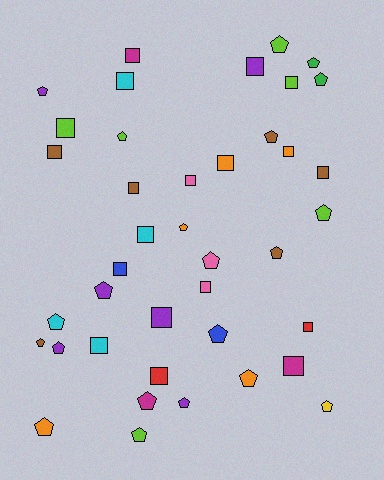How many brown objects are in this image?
There are 6 brown objects.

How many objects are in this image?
There are 40 objects.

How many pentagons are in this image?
There are 21 pentagons.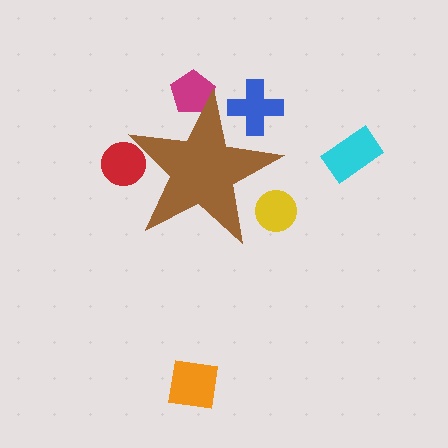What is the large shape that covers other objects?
A brown star.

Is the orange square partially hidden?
No, the orange square is fully visible.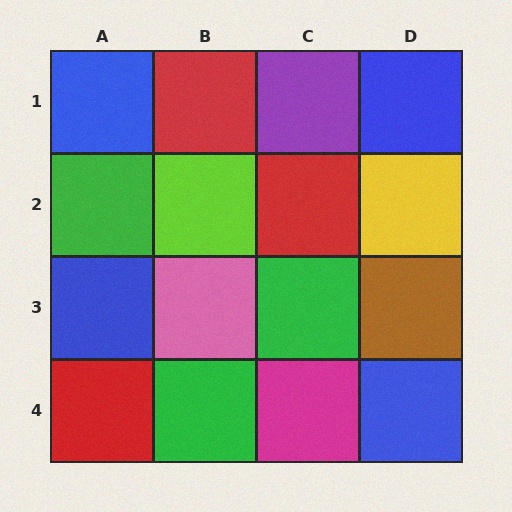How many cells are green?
3 cells are green.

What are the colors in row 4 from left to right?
Red, green, magenta, blue.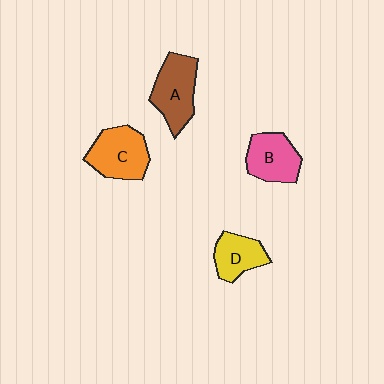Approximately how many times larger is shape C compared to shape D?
Approximately 1.4 times.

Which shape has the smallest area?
Shape D (yellow).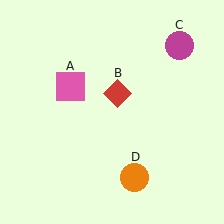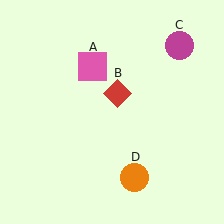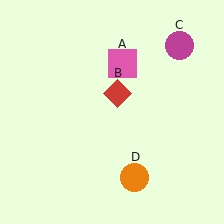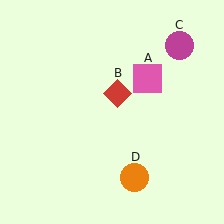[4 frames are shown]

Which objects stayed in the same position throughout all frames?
Red diamond (object B) and magenta circle (object C) and orange circle (object D) remained stationary.